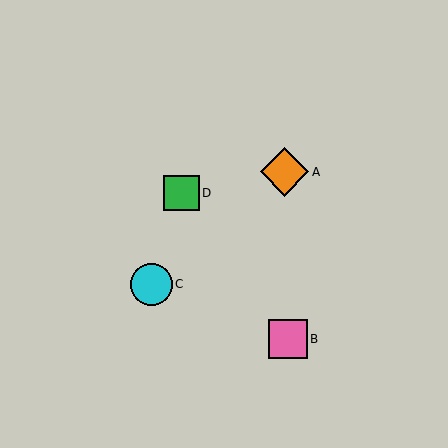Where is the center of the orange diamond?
The center of the orange diamond is at (284, 172).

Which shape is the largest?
The orange diamond (labeled A) is the largest.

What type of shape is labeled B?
Shape B is a pink square.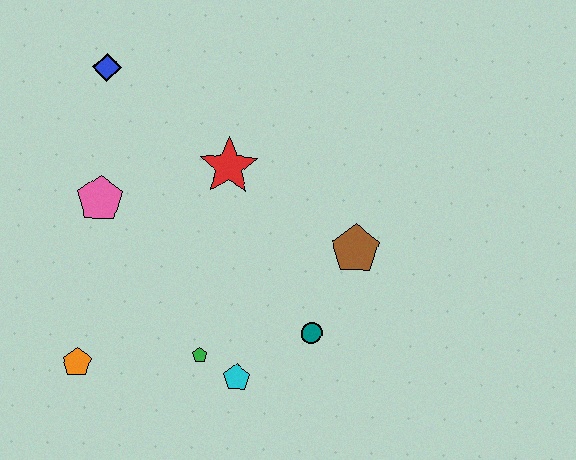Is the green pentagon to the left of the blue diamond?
No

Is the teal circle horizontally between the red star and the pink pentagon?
No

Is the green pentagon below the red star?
Yes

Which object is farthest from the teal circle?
The blue diamond is farthest from the teal circle.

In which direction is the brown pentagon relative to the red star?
The brown pentagon is to the right of the red star.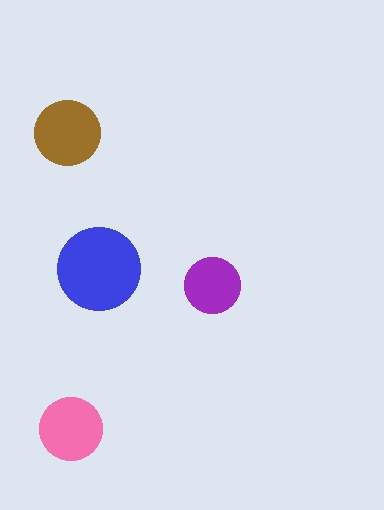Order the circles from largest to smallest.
the blue one, the brown one, the pink one, the purple one.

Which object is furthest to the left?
The brown circle is leftmost.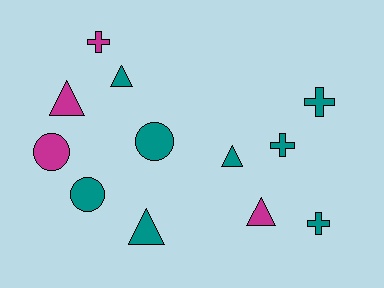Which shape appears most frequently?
Triangle, with 5 objects.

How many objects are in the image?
There are 12 objects.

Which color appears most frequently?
Teal, with 8 objects.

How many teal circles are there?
There are 2 teal circles.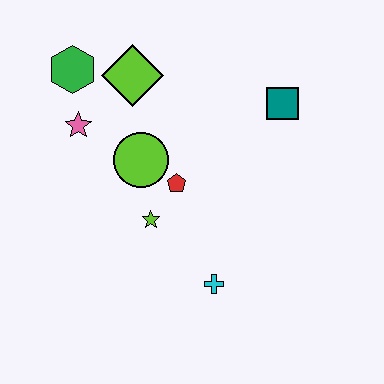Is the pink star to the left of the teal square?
Yes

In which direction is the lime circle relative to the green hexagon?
The lime circle is below the green hexagon.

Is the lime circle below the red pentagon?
No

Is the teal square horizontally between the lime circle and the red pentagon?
No